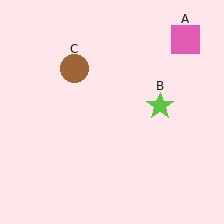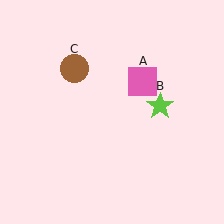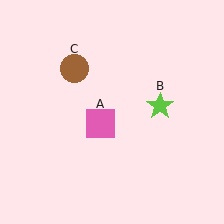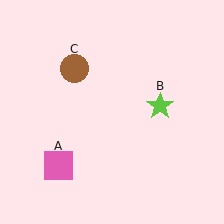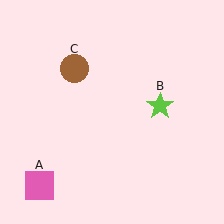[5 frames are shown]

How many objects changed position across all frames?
1 object changed position: pink square (object A).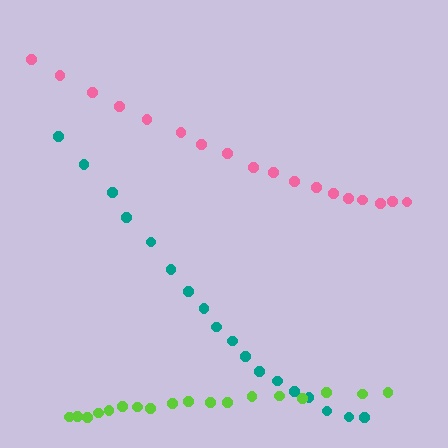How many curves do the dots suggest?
There are 3 distinct paths.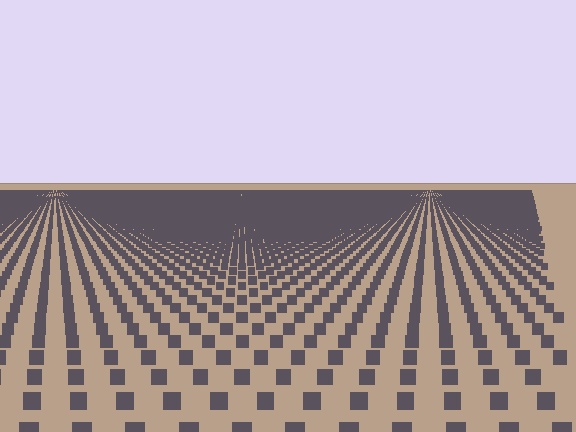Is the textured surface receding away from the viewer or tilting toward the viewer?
The surface is receding away from the viewer. Texture elements get smaller and denser toward the top.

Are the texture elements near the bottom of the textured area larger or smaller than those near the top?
Larger. Near the bottom, elements are closer to the viewer and appear at a bigger on-screen size.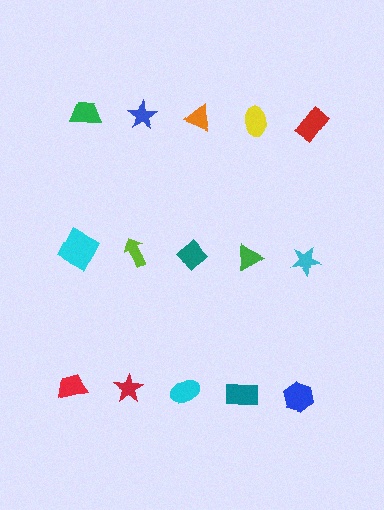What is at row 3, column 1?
A red trapezoid.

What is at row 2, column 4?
A green triangle.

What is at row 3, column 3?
A cyan ellipse.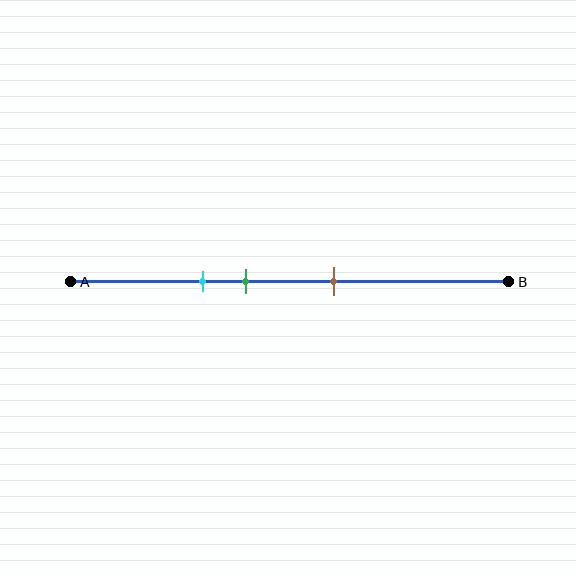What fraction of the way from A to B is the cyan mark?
The cyan mark is approximately 30% (0.3) of the way from A to B.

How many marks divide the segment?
There are 3 marks dividing the segment.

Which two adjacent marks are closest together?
The cyan and green marks are the closest adjacent pair.